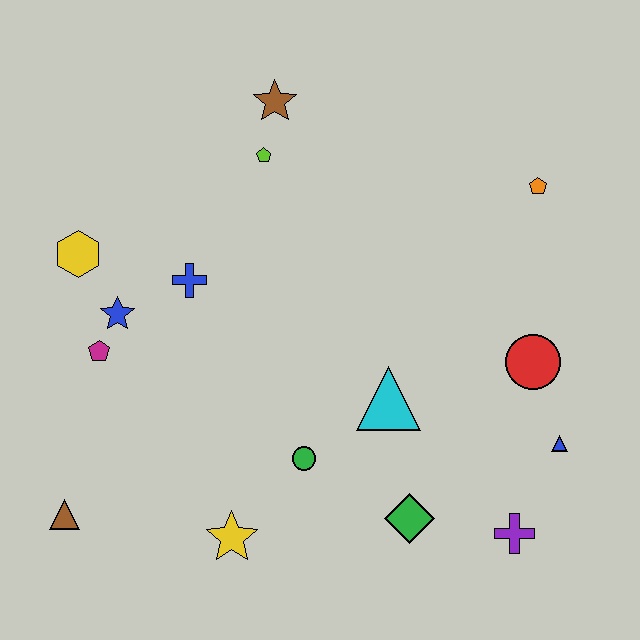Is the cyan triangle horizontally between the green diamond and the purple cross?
No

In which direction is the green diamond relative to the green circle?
The green diamond is to the right of the green circle.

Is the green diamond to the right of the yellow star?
Yes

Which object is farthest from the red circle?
The brown triangle is farthest from the red circle.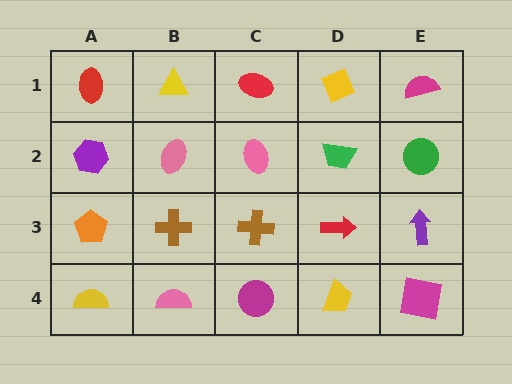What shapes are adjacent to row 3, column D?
A green trapezoid (row 2, column D), a yellow trapezoid (row 4, column D), a brown cross (row 3, column C), a purple arrow (row 3, column E).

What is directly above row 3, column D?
A green trapezoid.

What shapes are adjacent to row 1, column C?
A pink ellipse (row 2, column C), a yellow triangle (row 1, column B), a yellow diamond (row 1, column D).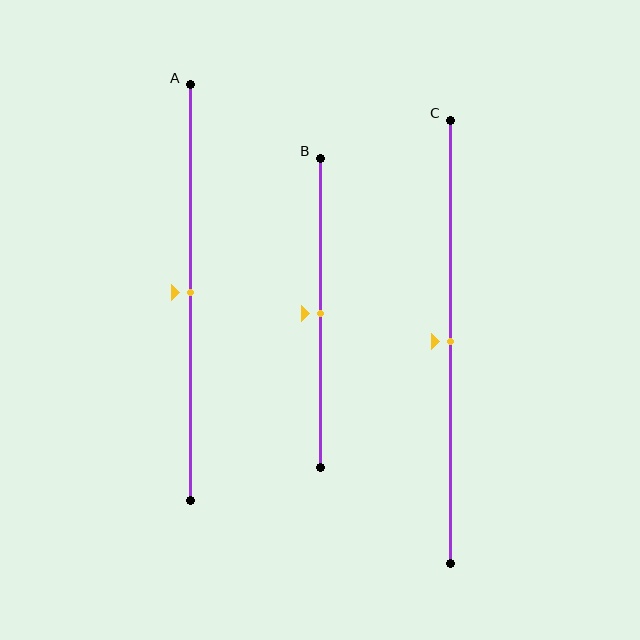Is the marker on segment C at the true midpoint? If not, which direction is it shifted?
Yes, the marker on segment C is at the true midpoint.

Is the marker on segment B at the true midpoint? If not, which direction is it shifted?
Yes, the marker on segment B is at the true midpoint.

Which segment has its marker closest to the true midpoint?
Segment A has its marker closest to the true midpoint.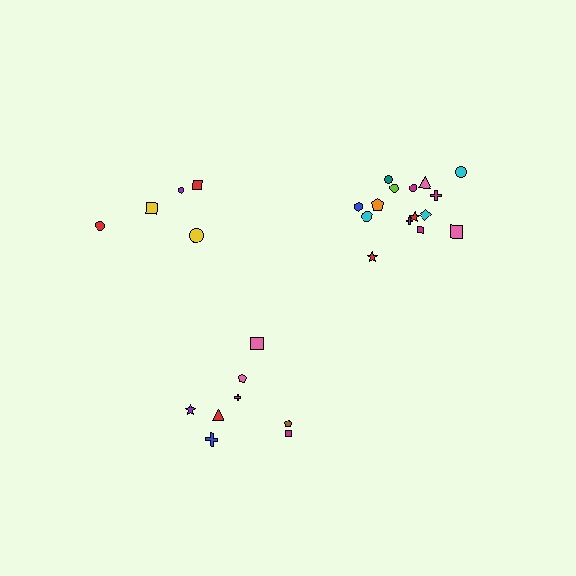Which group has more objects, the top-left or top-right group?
The top-right group.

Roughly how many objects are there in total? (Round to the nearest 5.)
Roughly 30 objects in total.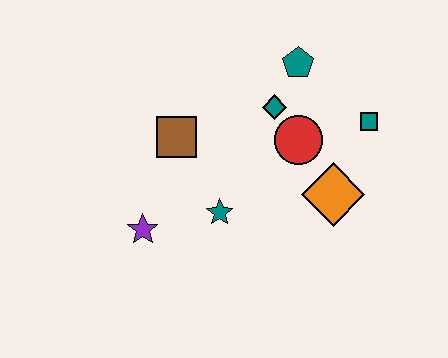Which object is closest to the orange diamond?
The red circle is closest to the orange diamond.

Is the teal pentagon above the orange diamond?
Yes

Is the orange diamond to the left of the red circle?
No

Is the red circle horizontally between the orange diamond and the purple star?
Yes